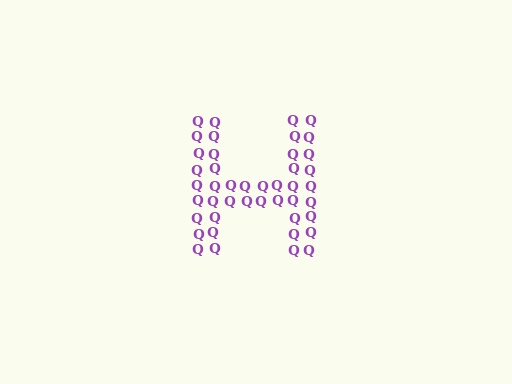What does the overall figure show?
The overall figure shows the letter H.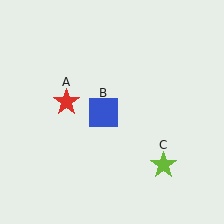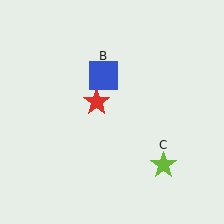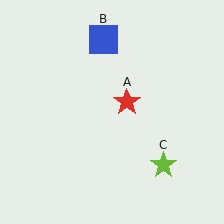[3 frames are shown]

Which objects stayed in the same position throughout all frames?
Lime star (object C) remained stationary.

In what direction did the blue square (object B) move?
The blue square (object B) moved up.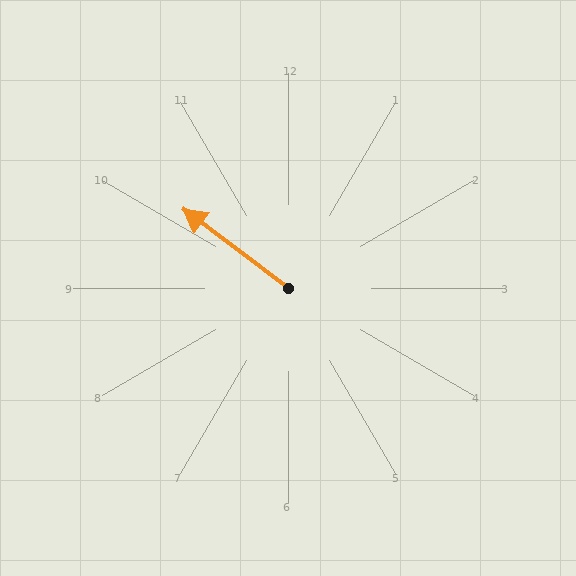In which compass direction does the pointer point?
Northwest.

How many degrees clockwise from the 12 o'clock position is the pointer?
Approximately 307 degrees.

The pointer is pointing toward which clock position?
Roughly 10 o'clock.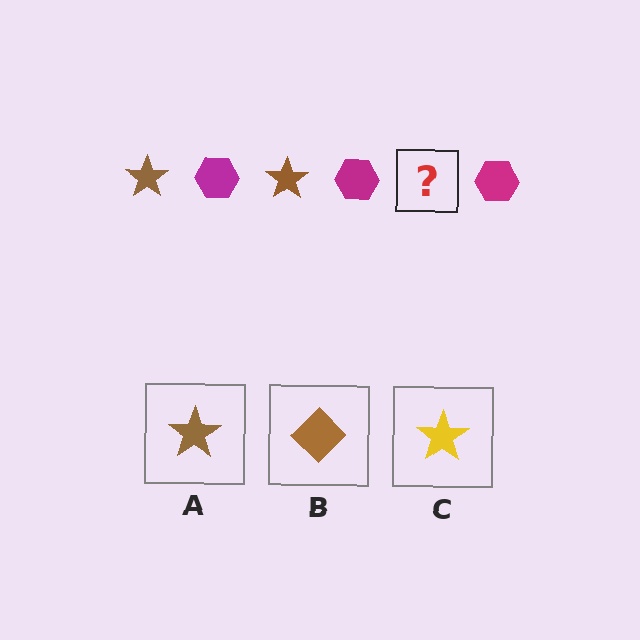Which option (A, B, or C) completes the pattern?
A.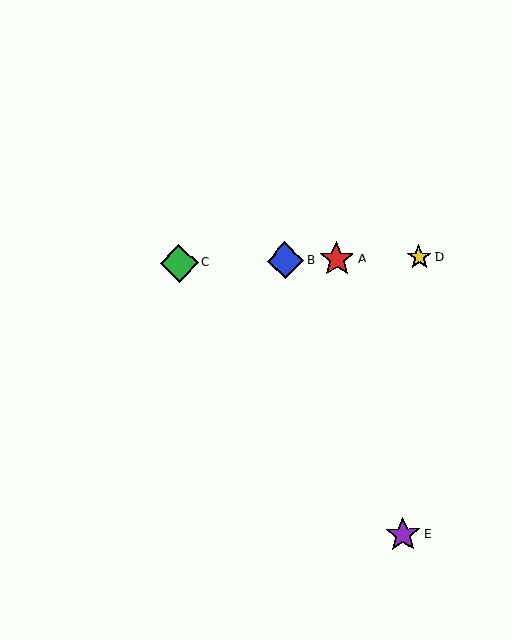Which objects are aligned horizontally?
Objects A, B, C, D are aligned horizontally.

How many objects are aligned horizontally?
4 objects (A, B, C, D) are aligned horizontally.